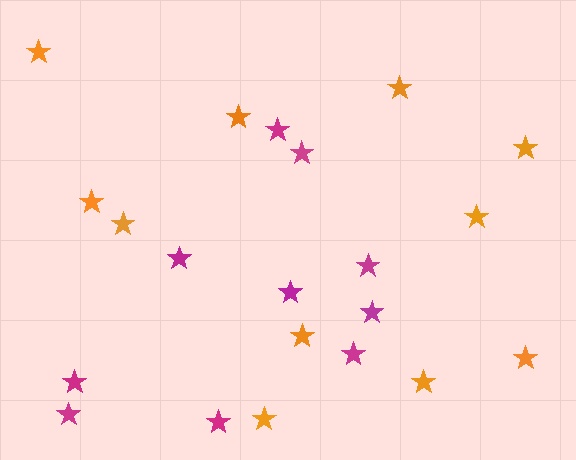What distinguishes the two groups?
There are 2 groups: one group of magenta stars (10) and one group of orange stars (11).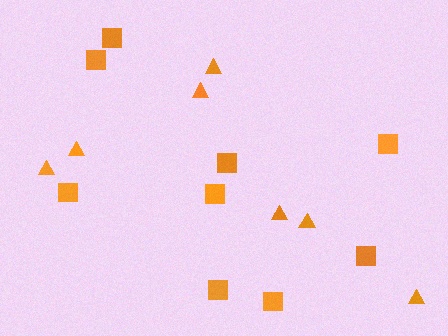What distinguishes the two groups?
There are 2 groups: one group of squares (9) and one group of triangles (7).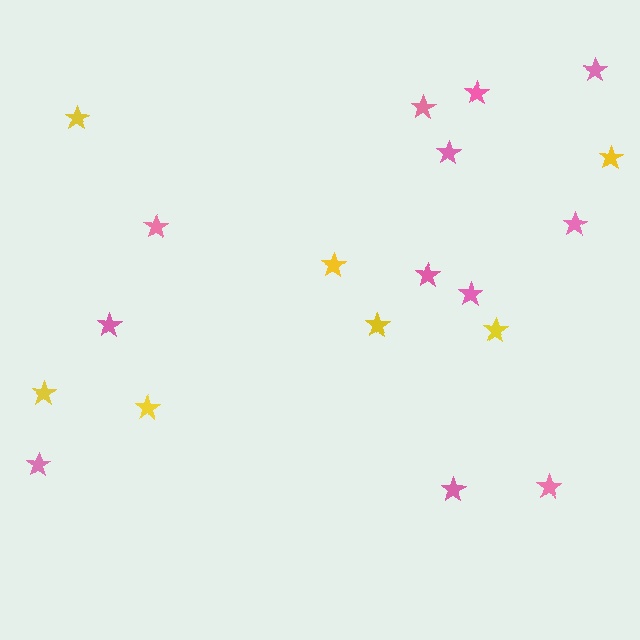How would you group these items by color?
There are 2 groups: one group of yellow stars (7) and one group of pink stars (12).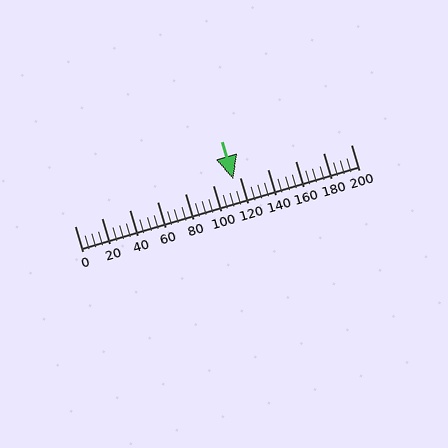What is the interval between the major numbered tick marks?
The major tick marks are spaced 20 units apart.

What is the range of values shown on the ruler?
The ruler shows values from 0 to 200.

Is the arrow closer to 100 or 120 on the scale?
The arrow is closer to 120.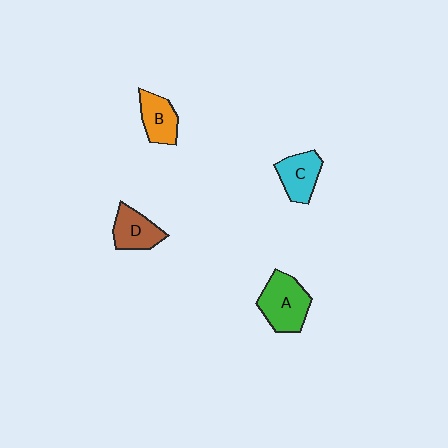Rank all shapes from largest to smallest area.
From largest to smallest: A (green), C (cyan), D (brown), B (orange).